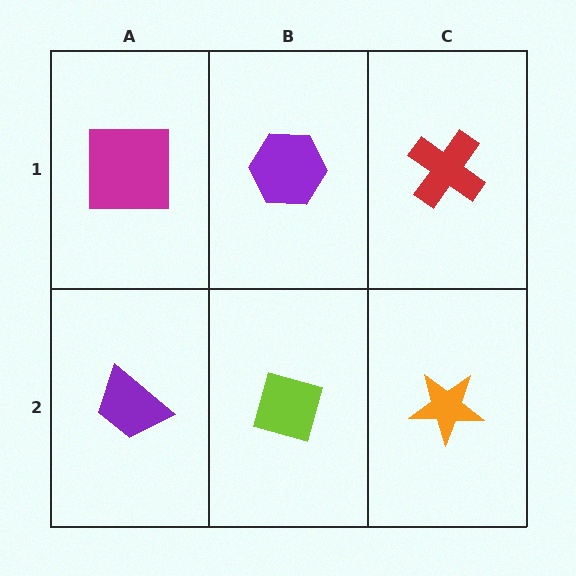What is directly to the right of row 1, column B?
A red cross.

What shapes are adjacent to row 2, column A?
A magenta square (row 1, column A), a lime diamond (row 2, column B).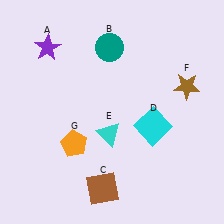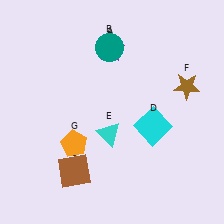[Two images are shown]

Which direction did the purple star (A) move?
The purple star (A) moved right.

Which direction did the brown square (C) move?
The brown square (C) moved left.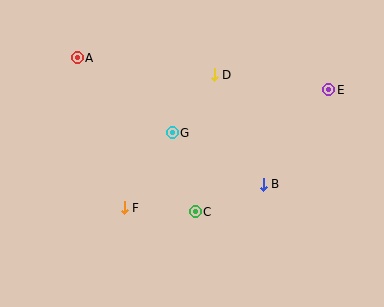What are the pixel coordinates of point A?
Point A is at (77, 58).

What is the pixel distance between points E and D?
The distance between E and D is 115 pixels.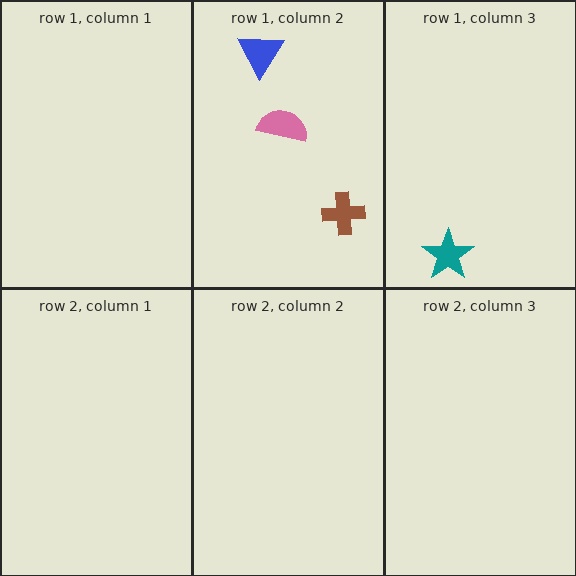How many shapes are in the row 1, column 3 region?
1.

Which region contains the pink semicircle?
The row 1, column 2 region.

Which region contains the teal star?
The row 1, column 3 region.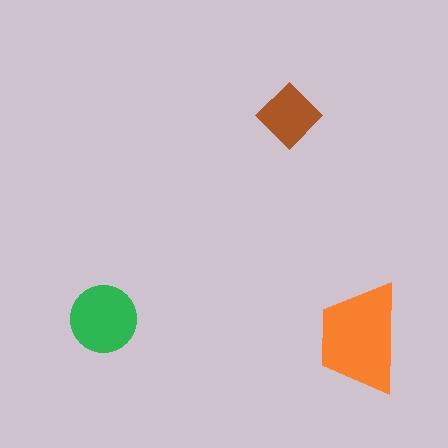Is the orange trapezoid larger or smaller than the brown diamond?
Larger.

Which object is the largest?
The orange trapezoid.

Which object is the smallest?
The brown diamond.